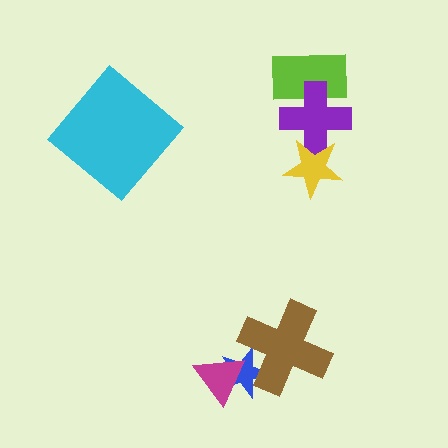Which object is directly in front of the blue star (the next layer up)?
The brown cross is directly in front of the blue star.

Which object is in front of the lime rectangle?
The purple cross is in front of the lime rectangle.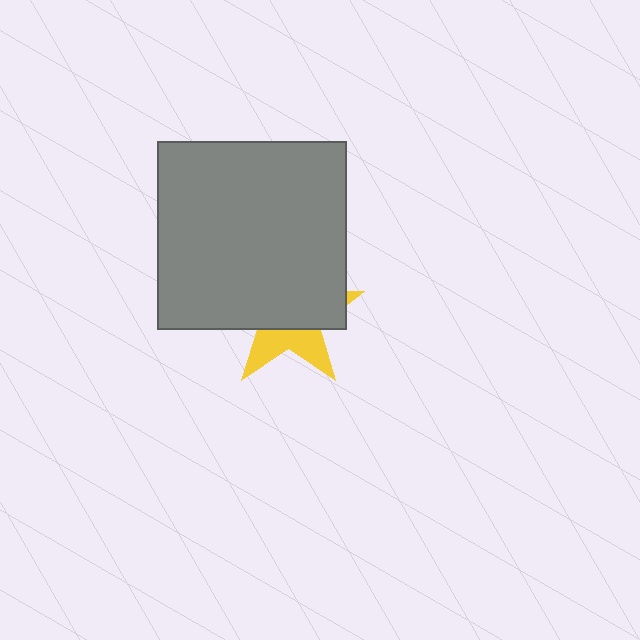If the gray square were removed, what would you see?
You would see the complete yellow star.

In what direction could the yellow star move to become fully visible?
The yellow star could move down. That would shift it out from behind the gray square entirely.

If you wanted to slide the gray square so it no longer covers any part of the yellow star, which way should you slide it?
Slide it up — that is the most direct way to separate the two shapes.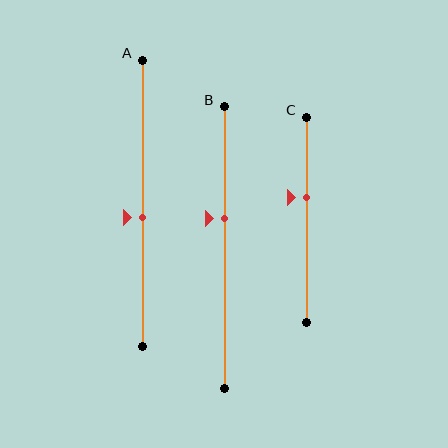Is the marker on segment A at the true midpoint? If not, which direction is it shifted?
No, the marker on segment A is shifted downward by about 5% of the segment length.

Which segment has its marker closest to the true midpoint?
Segment A has its marker closest to the true midpoint.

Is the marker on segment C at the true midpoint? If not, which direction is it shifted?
No, the marker on segment C is shifted upward by about 11% of the segment length.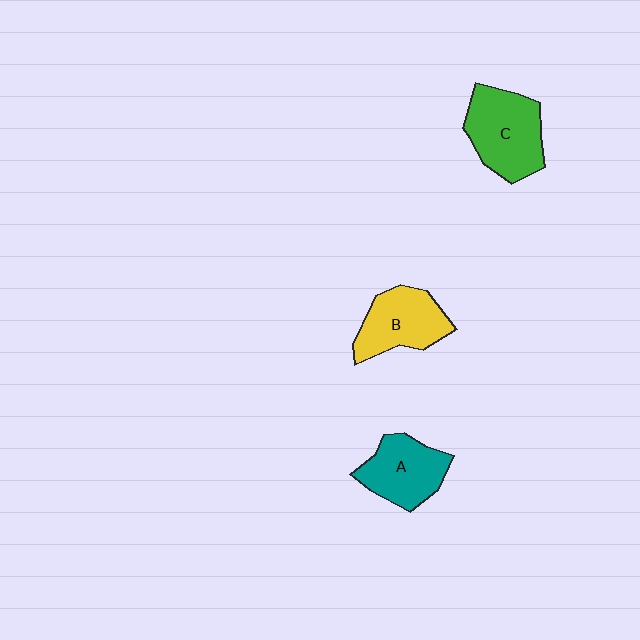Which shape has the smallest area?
Shape A (teal).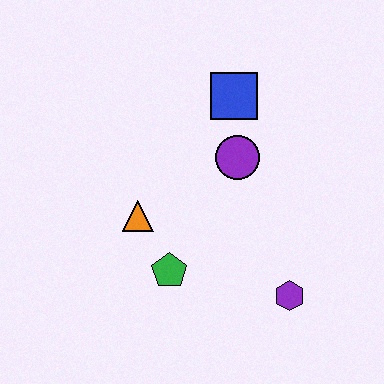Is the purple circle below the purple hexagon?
No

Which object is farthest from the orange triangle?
The purple hexagon is farthest from the orange triangle.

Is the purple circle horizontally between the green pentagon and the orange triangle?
No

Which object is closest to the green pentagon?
The orange triangle is closest to the green pentagon.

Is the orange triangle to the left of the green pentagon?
Yes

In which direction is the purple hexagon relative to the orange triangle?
The purple hexagon is to the right of the orange triangle.